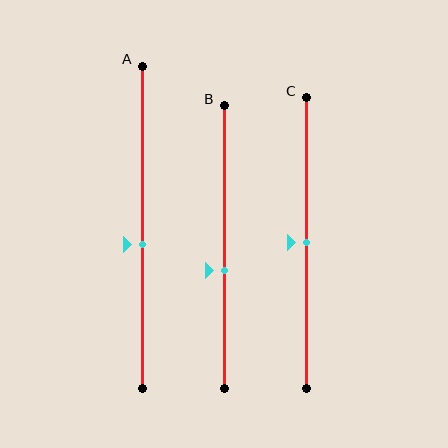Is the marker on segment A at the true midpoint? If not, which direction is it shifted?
No, the marker on segment A is shifted downward by about 5% of the segment length.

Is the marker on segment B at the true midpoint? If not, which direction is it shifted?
No, the marker on segment B is shifted downward by about 8% of the segment length.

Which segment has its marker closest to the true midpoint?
Segment C has its marker closest to the true midpoint.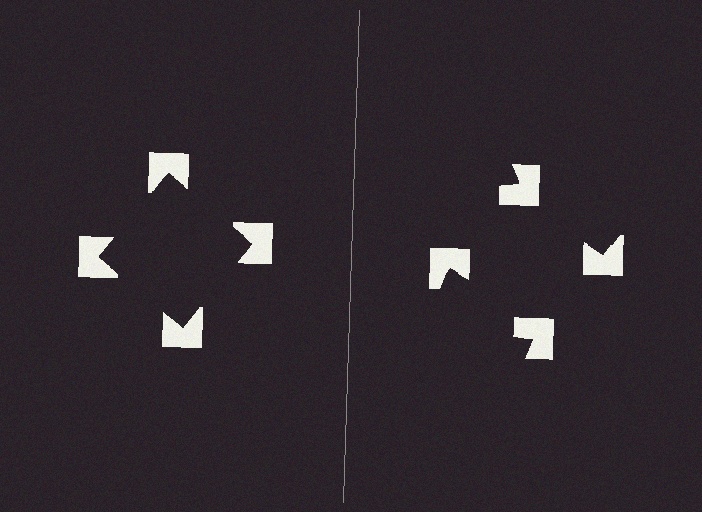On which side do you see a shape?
An illusory square appears on the left side. On the right side the wedge cuts are rotated, so no coherent shape forms.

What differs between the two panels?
The notched squares are positioned identically on both sides; only the wedge orientations differ. On the left they align to a square; on the right they are misaligned.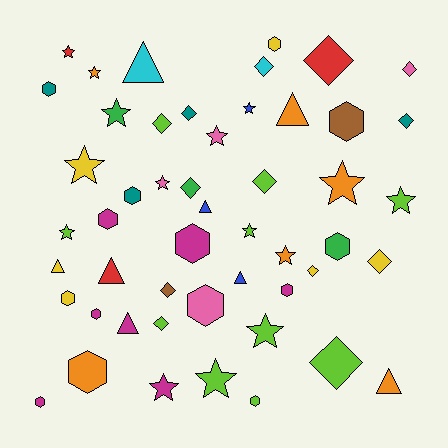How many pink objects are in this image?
There are 4 pink objects.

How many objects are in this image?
There are 50 objects.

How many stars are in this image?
There are 15 stars.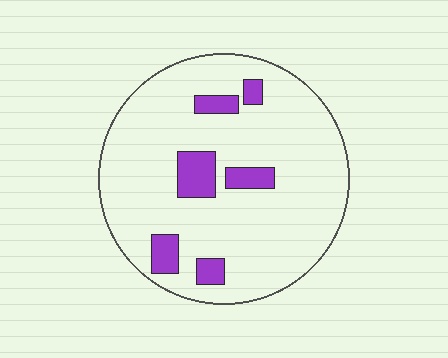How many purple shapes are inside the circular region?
6.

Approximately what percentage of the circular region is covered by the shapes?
Approximately 10%.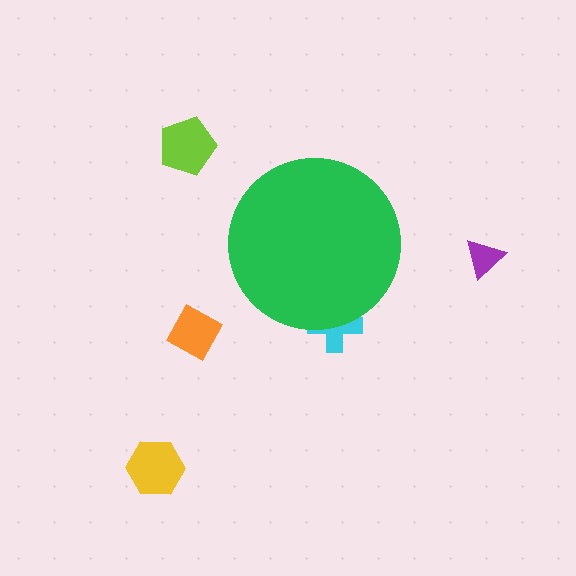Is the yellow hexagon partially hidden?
No, the yellow hexagon is fully visible.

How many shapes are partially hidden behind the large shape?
1 shape is partially hidden.